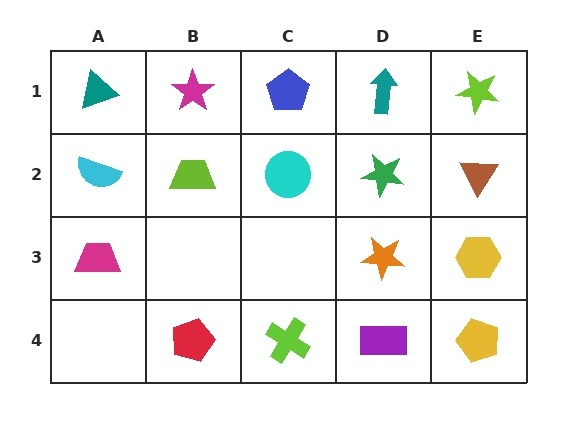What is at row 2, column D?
A green star.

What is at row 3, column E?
A yellow hexagon.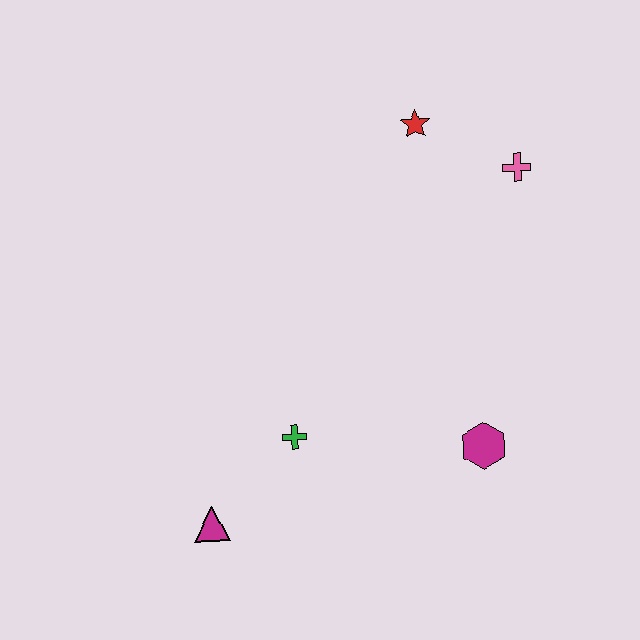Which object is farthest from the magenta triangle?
The pink cross is farthest from the magenta triangle.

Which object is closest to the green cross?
The magenta triangle is closest to the green cross.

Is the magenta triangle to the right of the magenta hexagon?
No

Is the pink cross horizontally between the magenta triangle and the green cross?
No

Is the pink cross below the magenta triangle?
No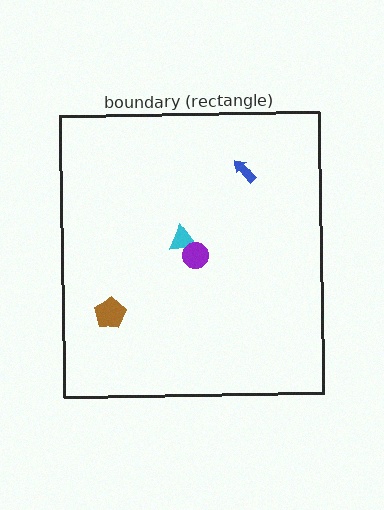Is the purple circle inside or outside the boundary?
Inside.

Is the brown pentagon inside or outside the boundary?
Inside.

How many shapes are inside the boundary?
4 inside, 0 outside.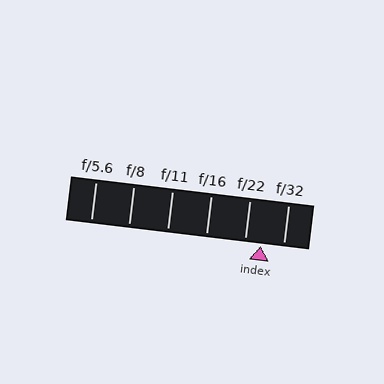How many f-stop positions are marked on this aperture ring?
There are 6 f-stop positions marked.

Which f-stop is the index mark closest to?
The index mark is closest to f/22.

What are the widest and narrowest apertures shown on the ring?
The widest aperture shown is f/5.6 and the narrowest is f/32.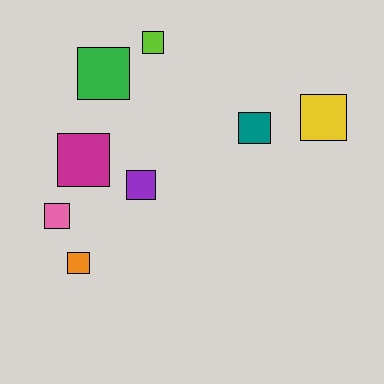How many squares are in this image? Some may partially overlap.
There are 8 squares.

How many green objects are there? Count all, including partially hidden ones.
There is 1 green object.